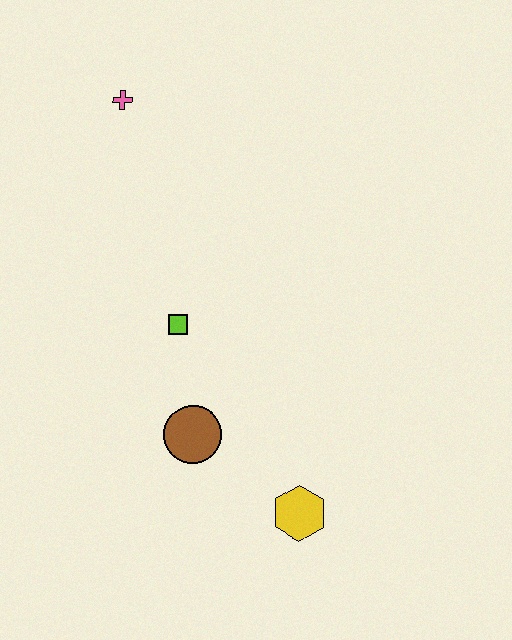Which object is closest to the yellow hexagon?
The brown circle is closest to the yellow hexagon.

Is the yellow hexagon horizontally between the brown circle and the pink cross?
No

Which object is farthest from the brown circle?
The pink cross is farthest from the brown circle.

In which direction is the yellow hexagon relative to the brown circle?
The yellow hexagon is to the right of the brown circle.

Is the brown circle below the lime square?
Yes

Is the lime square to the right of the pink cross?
Yes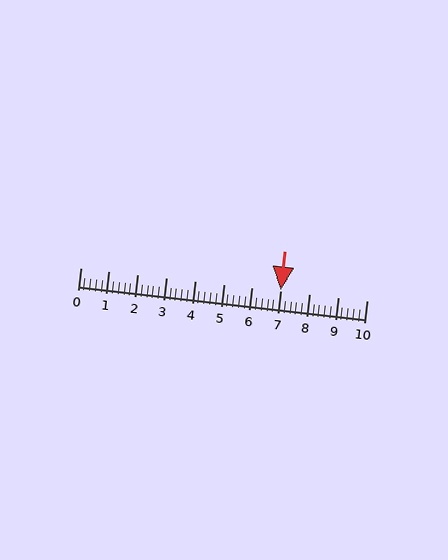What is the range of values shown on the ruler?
The ruler shows values from 0 to 10.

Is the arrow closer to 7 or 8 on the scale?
The arrow is closer to 7.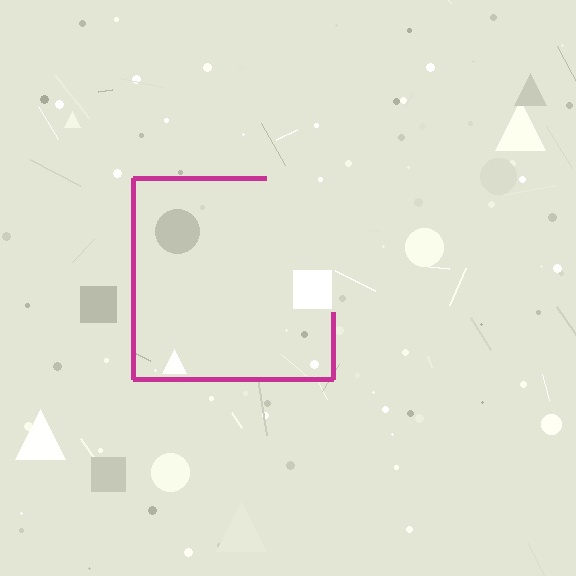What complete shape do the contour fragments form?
The contour fragments form a square.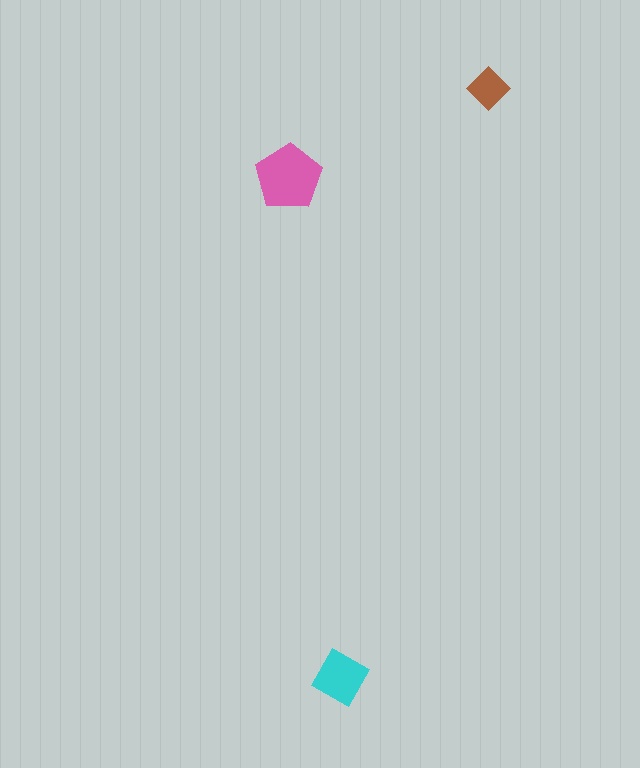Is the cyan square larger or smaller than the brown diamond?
Larger.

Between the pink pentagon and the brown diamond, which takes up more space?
The pink pentagon.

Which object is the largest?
The pink pentagon.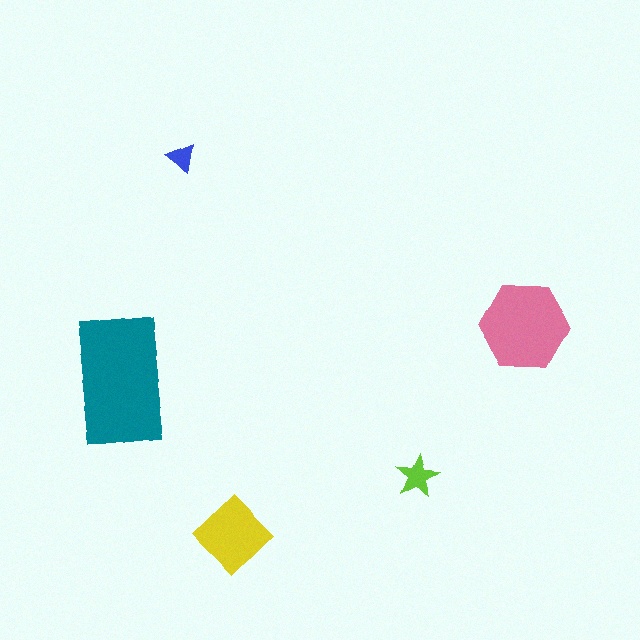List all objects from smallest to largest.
The blue triangle, the lime star, the yellow diamond, the pink hexagon, the teal rectangle.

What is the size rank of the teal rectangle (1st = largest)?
1st.